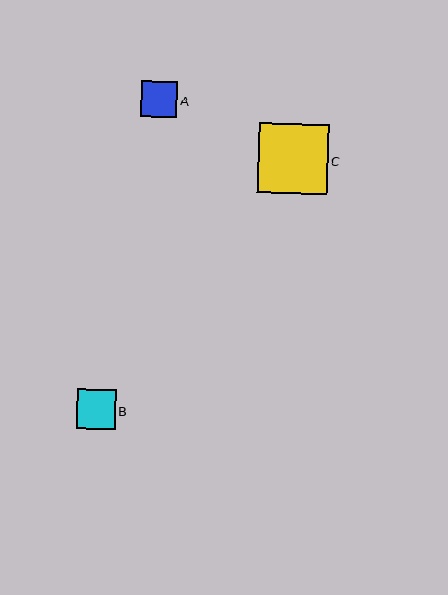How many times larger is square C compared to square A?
Square C is approximately 2.0 times the size of square A.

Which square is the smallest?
Square A is the smallest with a size of approximately 36 pixels.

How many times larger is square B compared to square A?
Square B is approximately 1.1 times the size of square A.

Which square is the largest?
Square C is the largest with a size of approximately 70 pixels.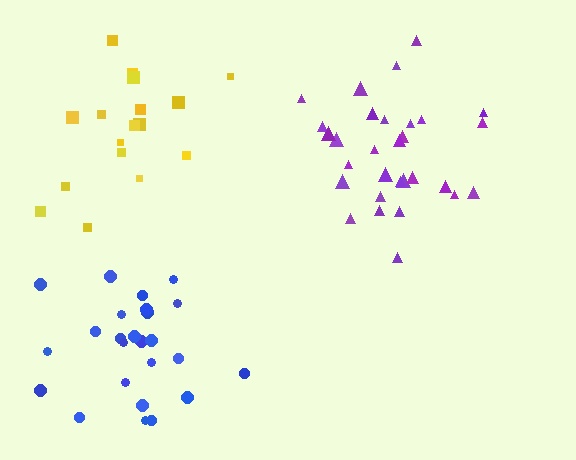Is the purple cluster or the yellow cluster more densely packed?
Purple.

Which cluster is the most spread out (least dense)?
Yellow.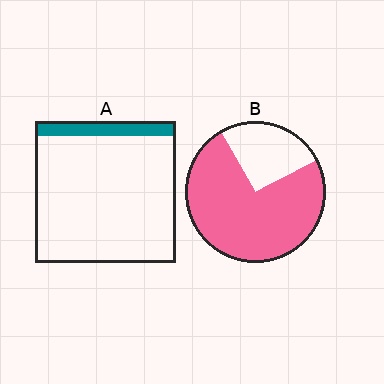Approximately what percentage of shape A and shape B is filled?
A is approximately 10% and B is approximately 75%.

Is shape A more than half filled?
No.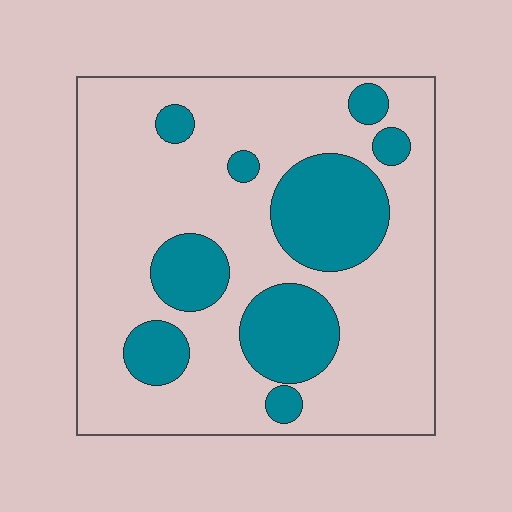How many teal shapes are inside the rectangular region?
9.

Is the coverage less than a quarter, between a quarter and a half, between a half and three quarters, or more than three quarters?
Between a quarter and a half.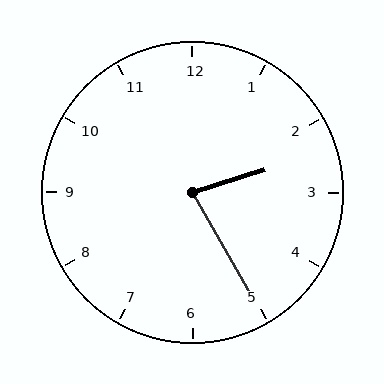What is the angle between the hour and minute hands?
Approximately 78 degrees.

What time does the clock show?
2:25.